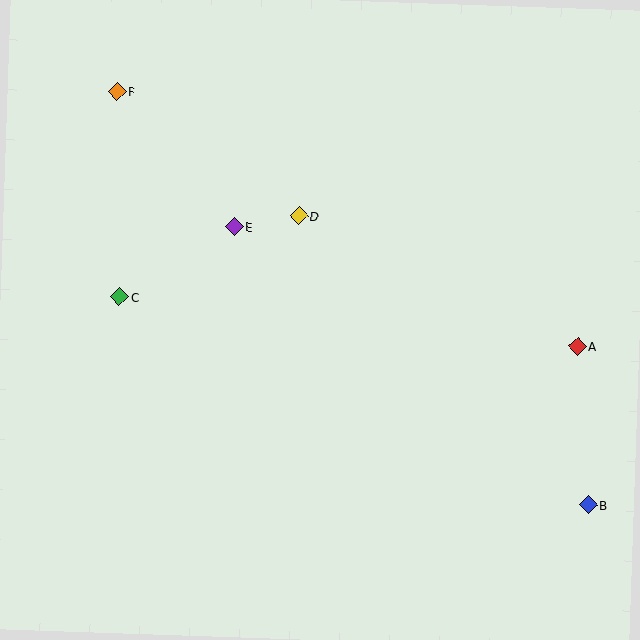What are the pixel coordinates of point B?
Point B is at (588, 505).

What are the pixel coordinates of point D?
Point D is at (299, 216).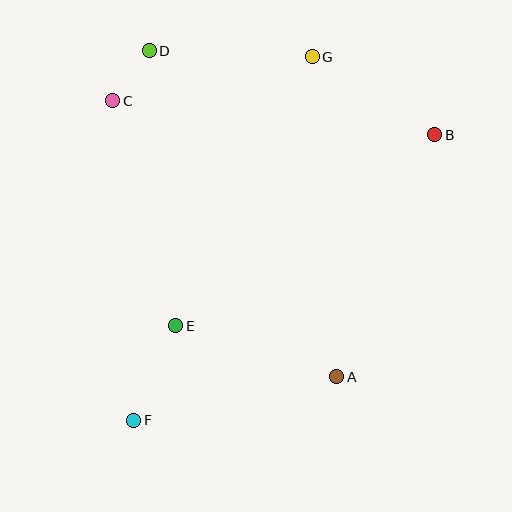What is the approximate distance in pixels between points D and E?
The distance between D and E is approximately 276 pixels.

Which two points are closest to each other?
Points C and D are closest to each other.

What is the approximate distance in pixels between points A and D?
The distance between A and D is approximately 376 pixels.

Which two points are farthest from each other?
Points B and F are farthest from each other.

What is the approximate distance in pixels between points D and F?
The distance between D and F is approximately 370 pixels.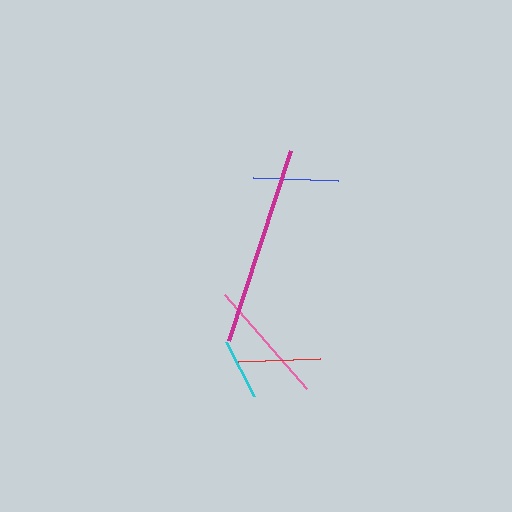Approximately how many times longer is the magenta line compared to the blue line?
The magenta line is approximately 2.3 times the length of the blue line.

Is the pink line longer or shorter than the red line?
The pink line is longer than the red line.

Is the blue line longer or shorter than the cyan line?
The blue line is longer than the cyan line.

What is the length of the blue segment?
The blue segment is approximately 86 pixels long.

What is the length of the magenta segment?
The magenta segment is approximately 200 pixels long.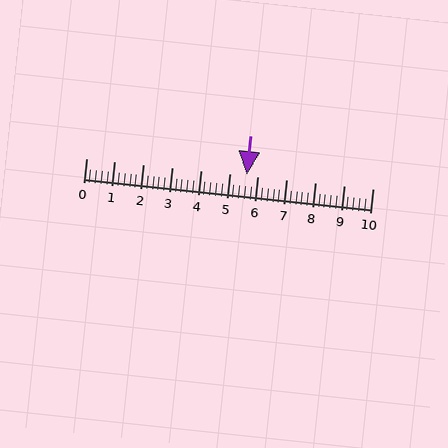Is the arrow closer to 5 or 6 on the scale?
The arrow is closer to 6.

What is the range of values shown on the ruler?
The ruler shows values from 0 to 10.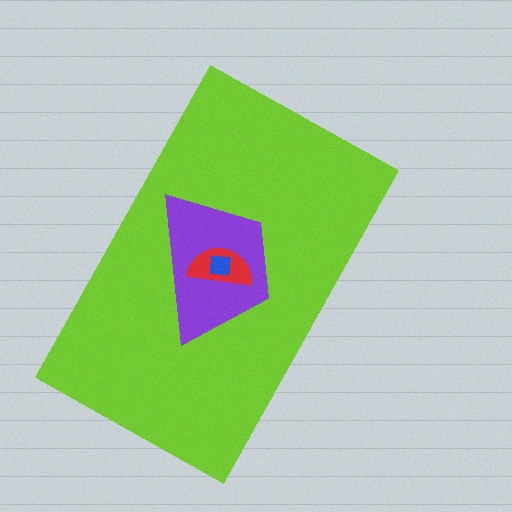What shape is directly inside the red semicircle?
The blue square.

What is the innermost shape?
The blue square.